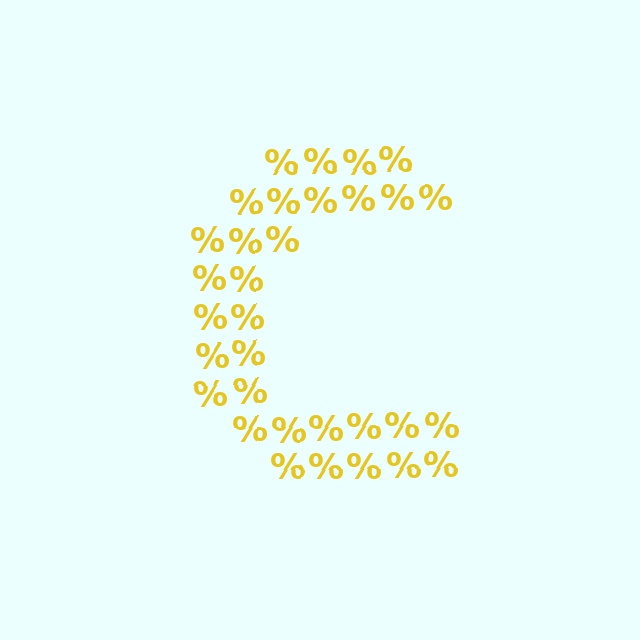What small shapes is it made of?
It is made of small percent signs.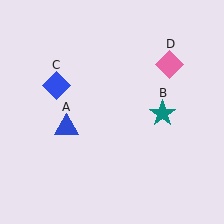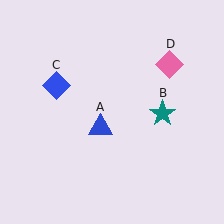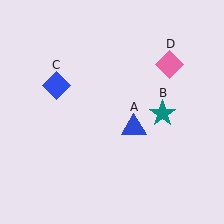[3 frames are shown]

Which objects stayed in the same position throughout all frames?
Teal star (object B) and blue diamond (object C) and pink diamond (object D) remained stationary.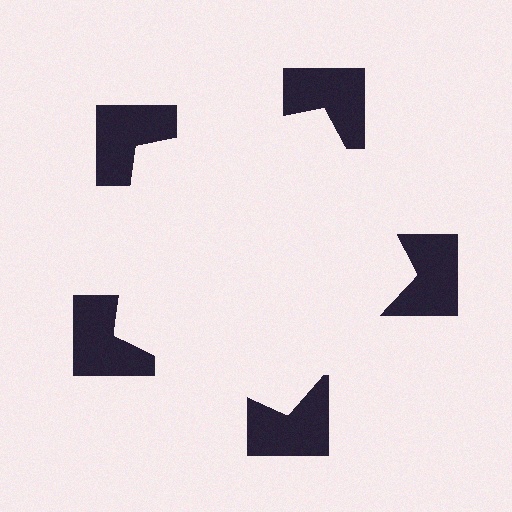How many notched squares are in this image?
There are 5 — one at each vertex of the illusory pentagon.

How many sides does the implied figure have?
5 sides.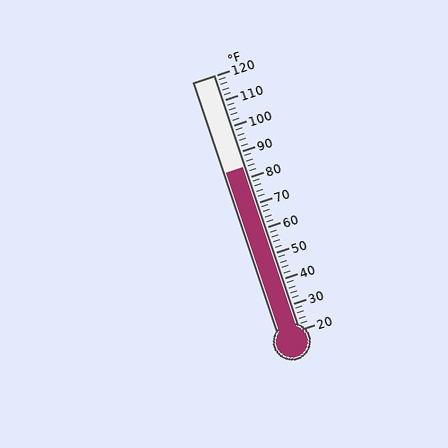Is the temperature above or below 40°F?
The temperature is above 40°F.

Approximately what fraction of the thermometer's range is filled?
The thermometer is filled to approximately 65% of its range.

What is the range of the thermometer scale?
The thermometer scale ranges from 20°F to 120°F.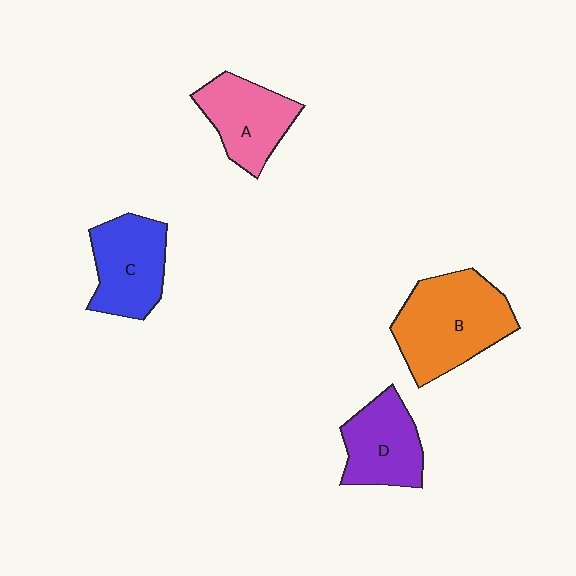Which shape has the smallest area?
Shape D (purple).